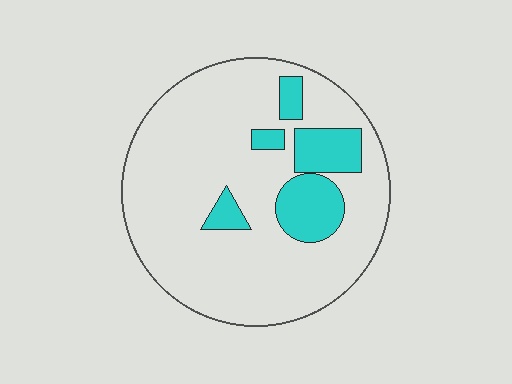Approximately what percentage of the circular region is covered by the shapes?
Approximately 15%.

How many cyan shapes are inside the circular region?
5.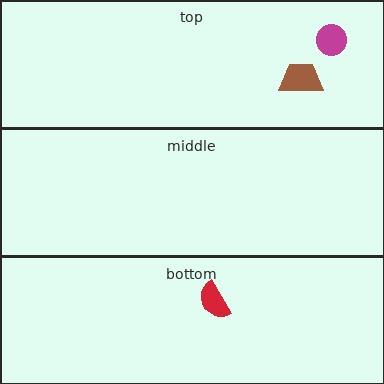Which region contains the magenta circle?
The top region.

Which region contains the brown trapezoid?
The top region.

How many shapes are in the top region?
2.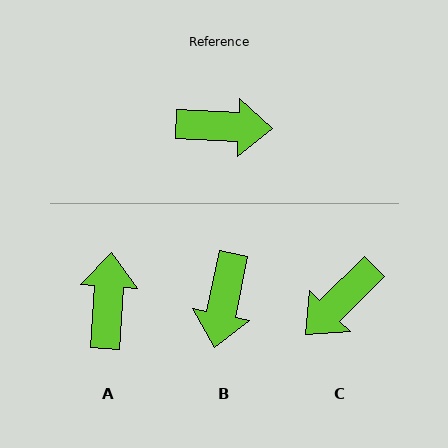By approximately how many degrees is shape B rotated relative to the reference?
Approximately 99 degrees clockwise.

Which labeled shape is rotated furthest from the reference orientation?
C, about 133 degrees away.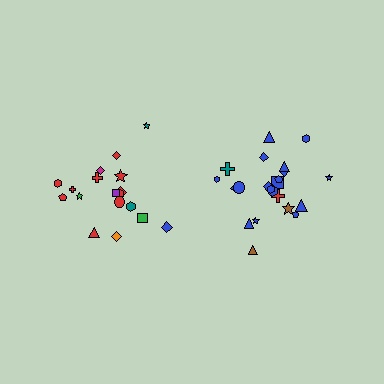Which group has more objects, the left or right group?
The right group.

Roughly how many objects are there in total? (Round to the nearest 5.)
Roughly 40 objects in total.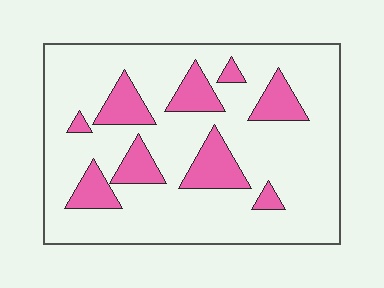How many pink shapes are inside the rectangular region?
9.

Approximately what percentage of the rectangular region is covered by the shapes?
Approximately 20%.